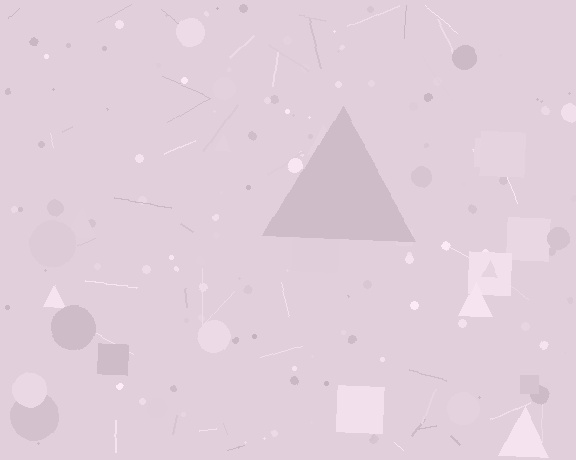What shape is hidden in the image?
A triangle is hidden in the image.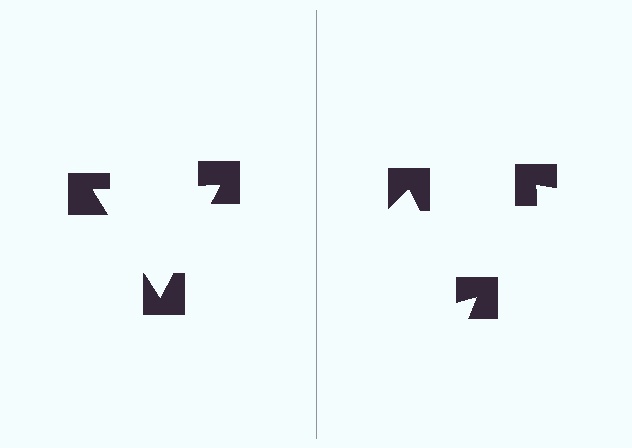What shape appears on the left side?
An illusory triangle.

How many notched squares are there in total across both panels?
6 — 3 on each side.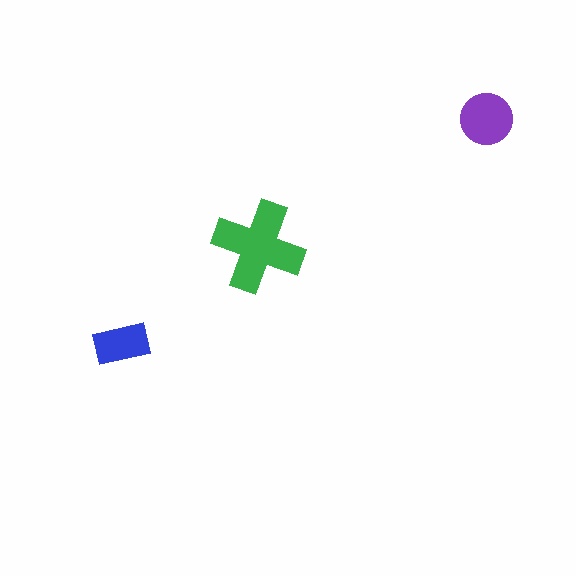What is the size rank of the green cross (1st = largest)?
1st.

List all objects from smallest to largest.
The blue rectangle, the purple circle, the green cross.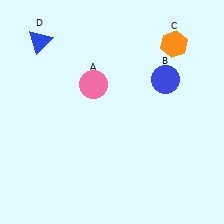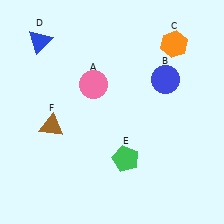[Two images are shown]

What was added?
A green pentagon (E), a brown triangle (F) were added in Image 2.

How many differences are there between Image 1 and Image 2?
There are 2 differences between the two images.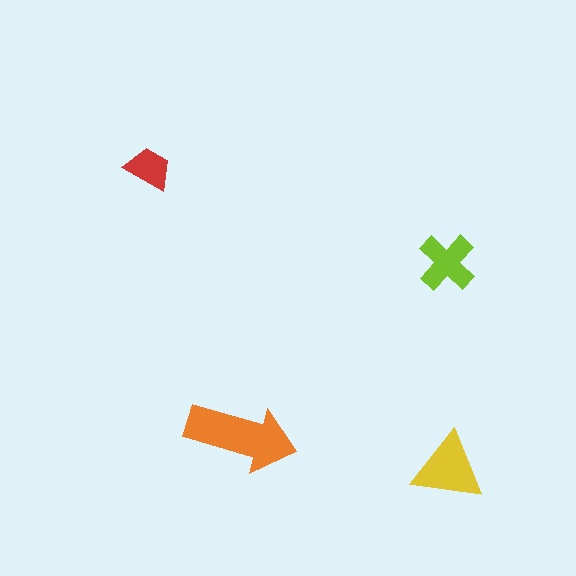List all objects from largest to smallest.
The orange arrow, the yellow triangle, the lime cross, the red trapezoid.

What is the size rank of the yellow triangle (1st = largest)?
2nd.